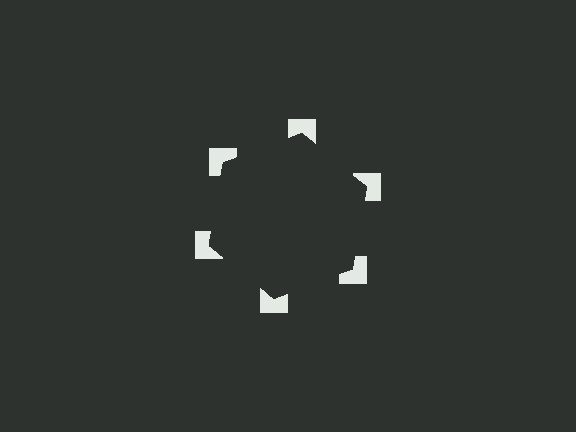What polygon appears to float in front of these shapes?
An illusory hexagon — its edges are inferred from the aligned wedge cuts in the notched squares, not physically drawn.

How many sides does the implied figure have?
6 sides.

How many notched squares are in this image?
There are 6 — one at each vertex of the illusory hexagon.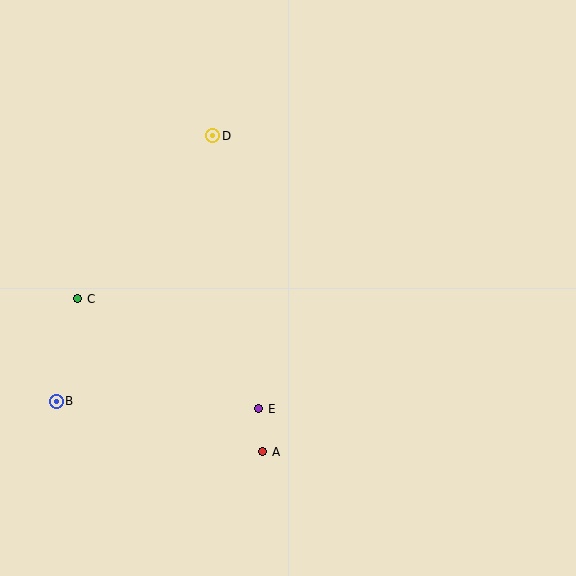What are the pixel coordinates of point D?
Point D is at (213, 136).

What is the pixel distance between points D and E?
The distance between D and E is 277 pixels.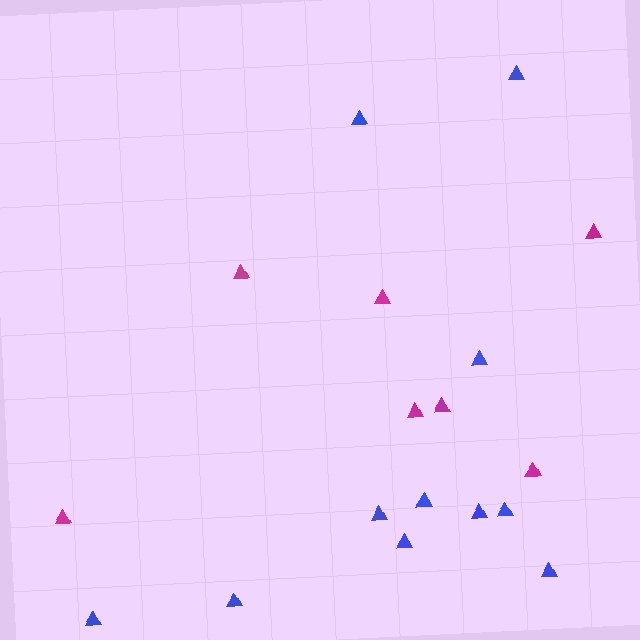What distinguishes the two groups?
There are 2 groups: one group of blue triangles (11) and one group of magenta triangles (7).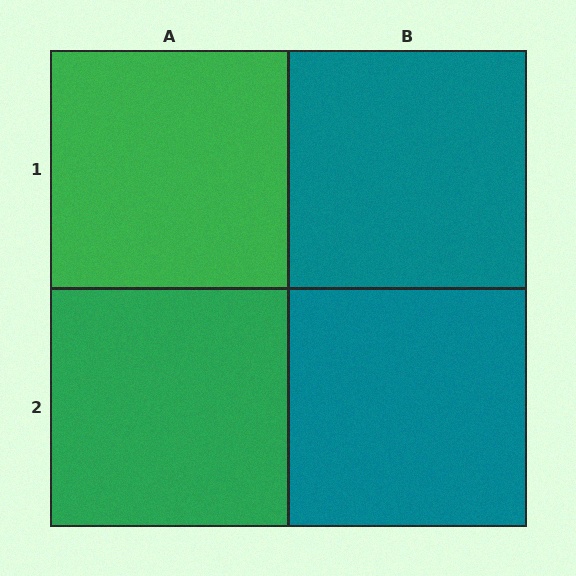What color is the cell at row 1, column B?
Teal.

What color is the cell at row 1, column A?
Green.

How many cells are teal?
2 cells are teal.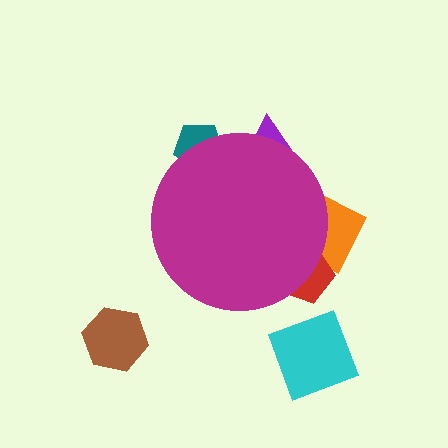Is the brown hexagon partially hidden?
No, the brown hexagon is fully visible.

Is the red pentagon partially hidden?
Yes, the red pentagon is partially hidden behind the magenta circle.